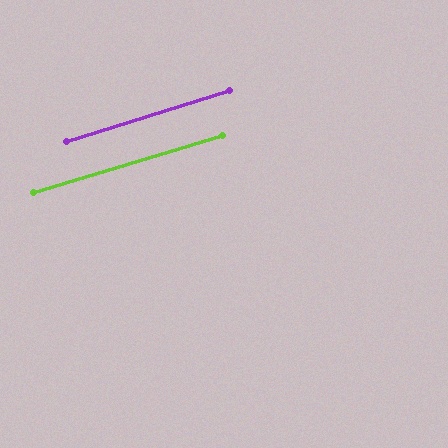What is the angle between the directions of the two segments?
Approximately 0 degrees.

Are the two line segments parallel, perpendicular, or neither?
Parallel — their directions differ by only 0.4°.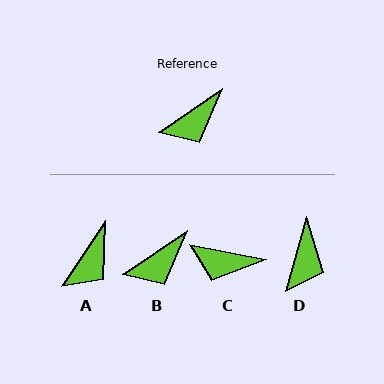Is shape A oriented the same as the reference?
No, it is off by about 22 degrees.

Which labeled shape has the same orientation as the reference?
B.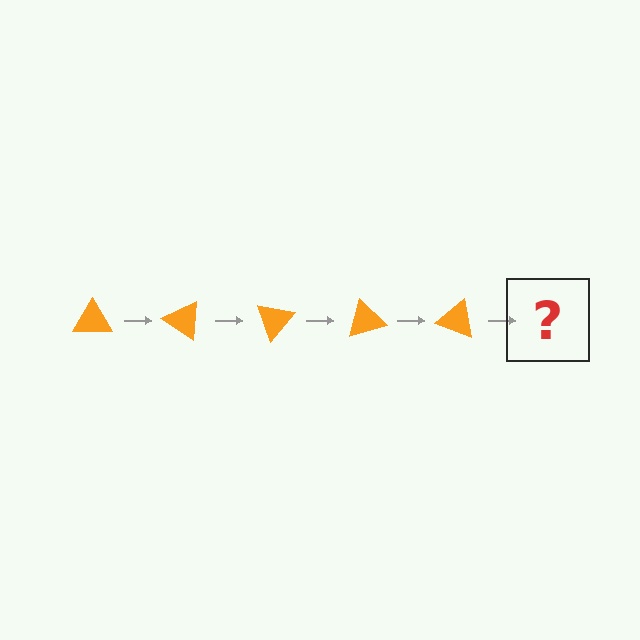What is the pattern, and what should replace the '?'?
The pattern is that the triangle rotates 35 degrees each step. The '?' should be an orange triangle rotated 175 degrees.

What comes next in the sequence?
The next element should be an orange triangle rotated 175 degrees.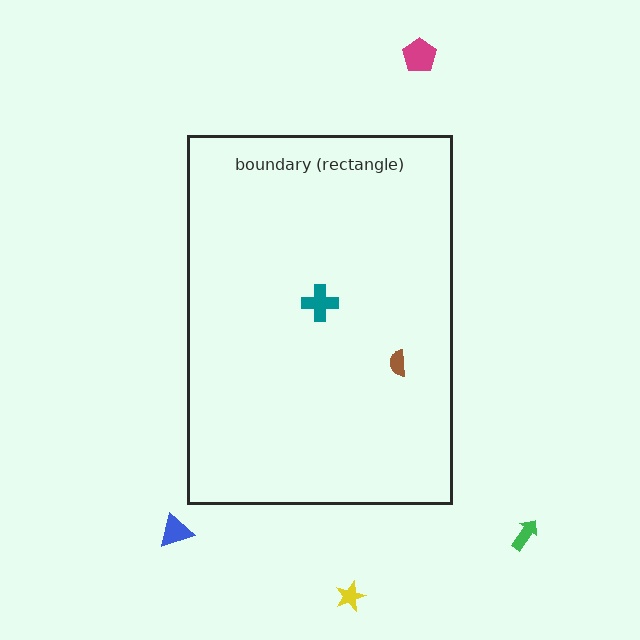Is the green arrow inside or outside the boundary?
Outside.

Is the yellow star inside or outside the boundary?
Outside.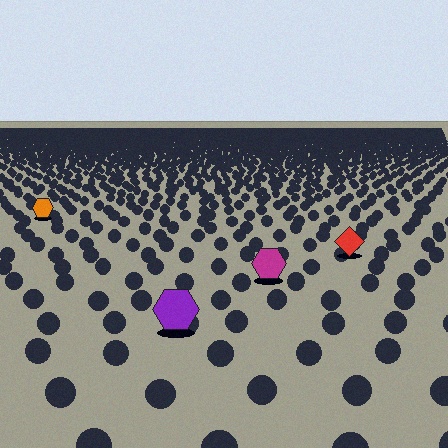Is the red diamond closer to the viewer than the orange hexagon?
Yes. The red diamond is closer — you can tell from the texture gradient: the ground texture is coarser near it.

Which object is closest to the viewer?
The purple hexagon is closest. The texture marks near it are larger and more spread out.